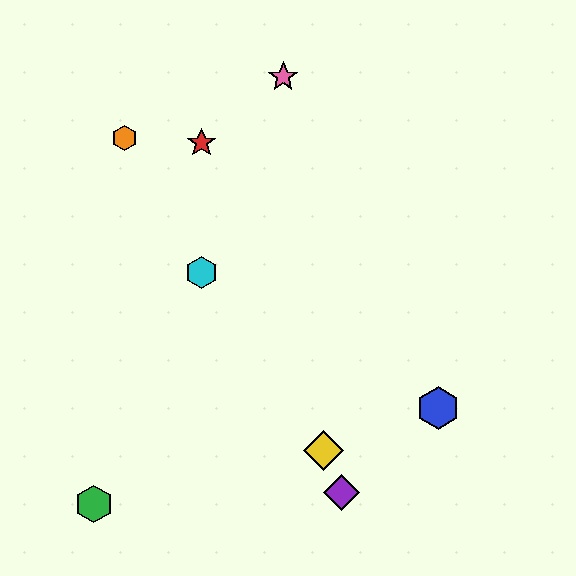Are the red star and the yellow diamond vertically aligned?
No, the red star is at x≈202 and the yellow diamond is at x≈324.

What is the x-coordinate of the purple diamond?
The purple diamond is at x≈341.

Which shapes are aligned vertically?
The red star, the cyan hexagon are aligned vertically.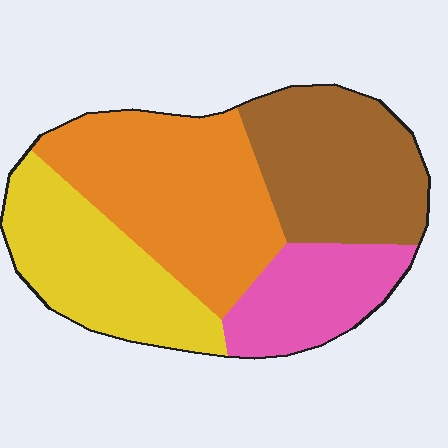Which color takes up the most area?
Orange, at roughly 35%.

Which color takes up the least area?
Pink, at roughly 15%.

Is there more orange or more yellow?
Orange.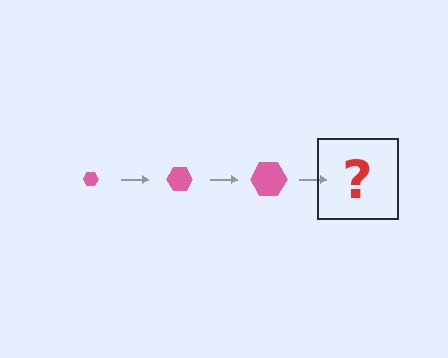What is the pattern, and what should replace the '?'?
The pattern is that the hexagon gets progressively larger each step. The '?' should be a pink hexagon, larger than the previous one.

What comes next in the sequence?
The next element should be a pink hexagon, larger than the previous one.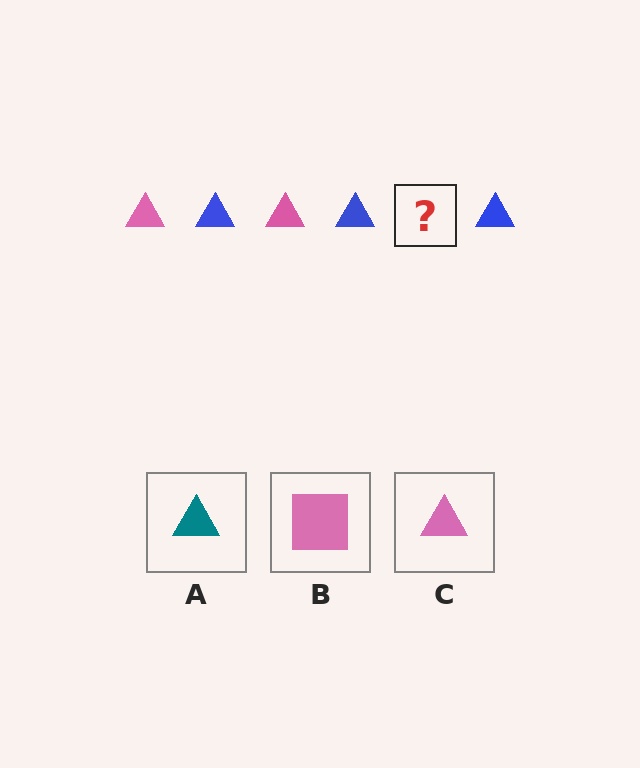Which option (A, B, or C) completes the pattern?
C.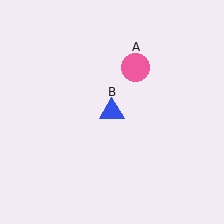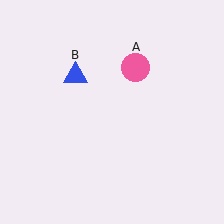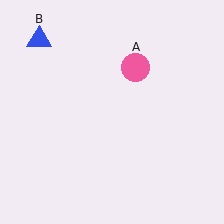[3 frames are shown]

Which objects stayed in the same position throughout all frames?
Pink circle (object A) remained stationary.